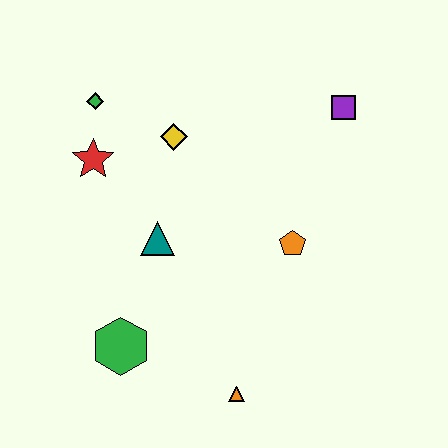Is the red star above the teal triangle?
Yes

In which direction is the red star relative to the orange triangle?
The red star is above the orange triangle.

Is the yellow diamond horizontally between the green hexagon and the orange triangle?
Yes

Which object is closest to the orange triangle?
The green hexagon is closest to the orange triangle.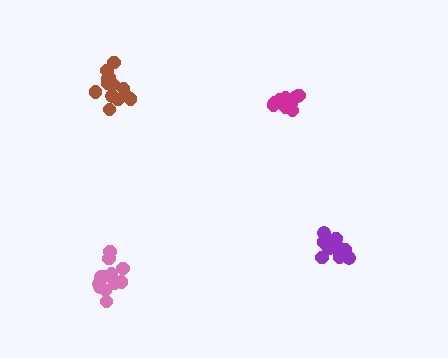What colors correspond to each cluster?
The clusters are colored: purple, pink, brown, magenta.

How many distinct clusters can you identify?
There are 4 distinct clusters.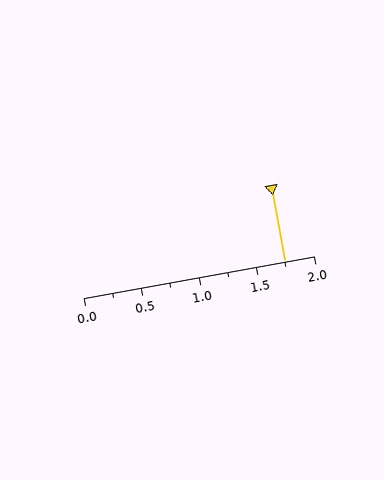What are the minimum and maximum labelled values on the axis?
The axis runs from 0.0 to 2.0.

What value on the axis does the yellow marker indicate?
The marker indicates approximately 1.75.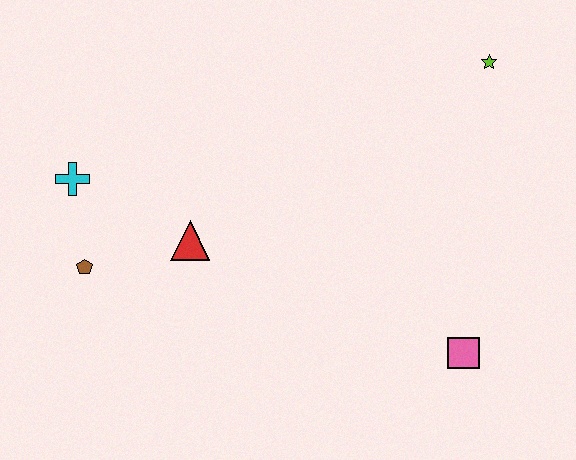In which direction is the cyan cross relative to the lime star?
The cyan cross is to the left of the lime star.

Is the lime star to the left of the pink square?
No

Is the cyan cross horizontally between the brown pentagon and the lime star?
No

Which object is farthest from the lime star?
The brown pentagon is farthest from the lime star.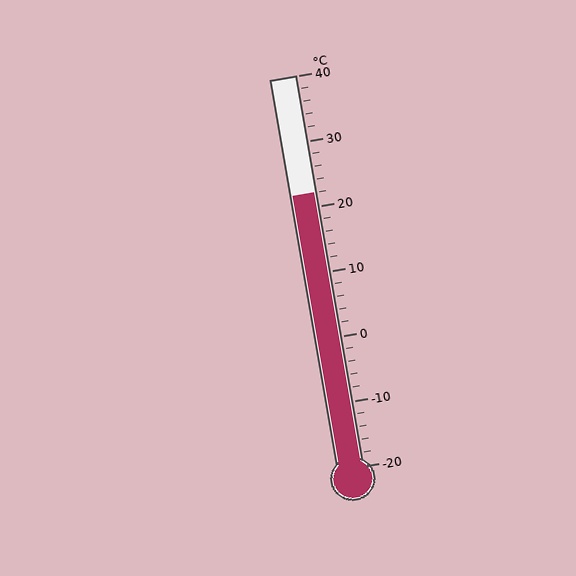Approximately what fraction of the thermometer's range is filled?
The thermometer is filled to approximately 70% of its range.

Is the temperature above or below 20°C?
The temperature is above 20°C.